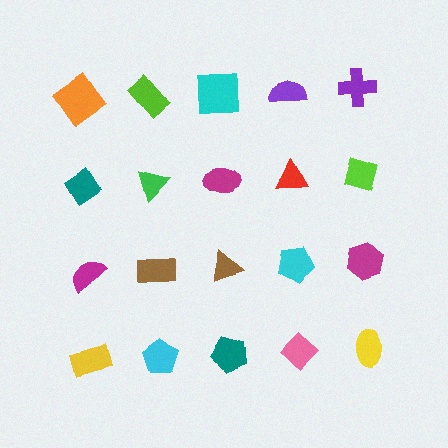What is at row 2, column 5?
A lime diamond.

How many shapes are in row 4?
5 shapes.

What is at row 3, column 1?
A magenta semicircle.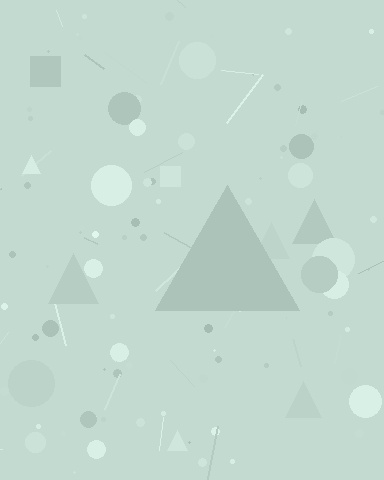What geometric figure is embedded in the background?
A triangle is embedded in the background.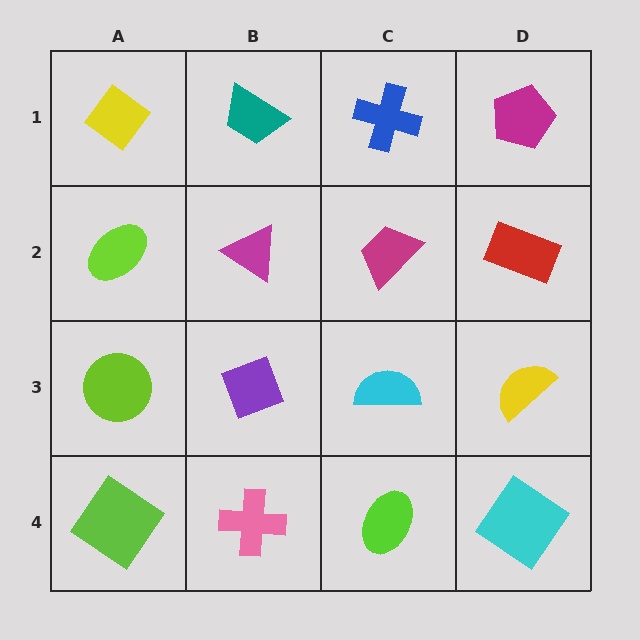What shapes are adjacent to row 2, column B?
A teal trapezoid (row 1, column B), a purple diamond (row 3, column B), a lime ellipse (row 2, column A), a magenta trapezoid (row 2, column C).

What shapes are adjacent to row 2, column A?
A yellow diamond (row 1, column A), a lime circle (row 3, column A), a magenta triangle (row 2, column B).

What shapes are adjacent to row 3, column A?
A lime ellipse (row 2, column A), a lime diamond (row 4, column A), a purple diamond (row 3, column B).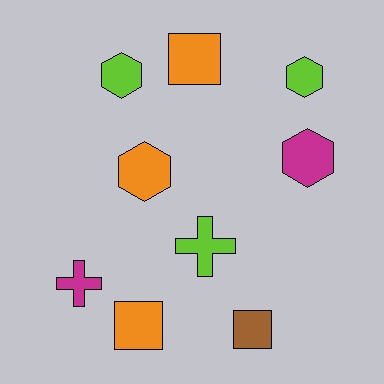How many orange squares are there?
There are 2 orange squares.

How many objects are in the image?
There are 9 objects.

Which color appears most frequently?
Orange, with 3 objects.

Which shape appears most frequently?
Hexagon, with 4 objects.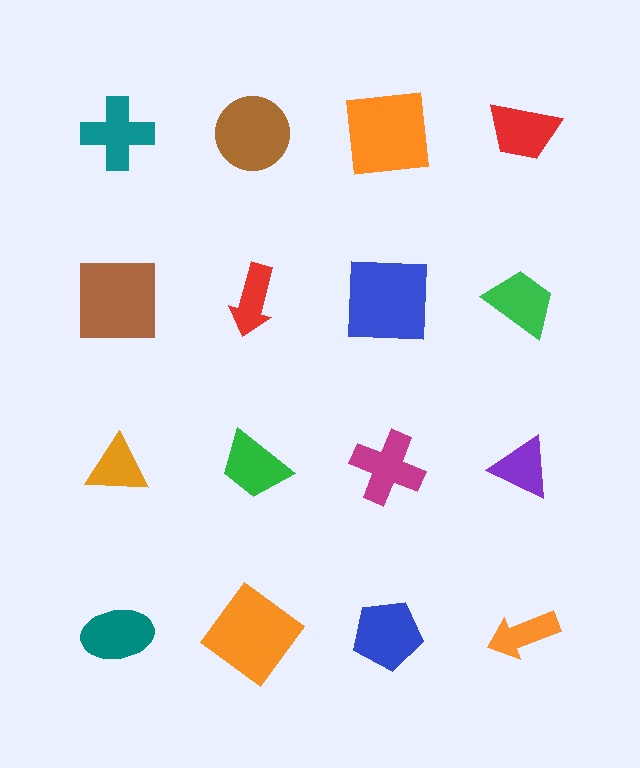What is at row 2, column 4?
A green trapezoid.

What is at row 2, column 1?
A brown square.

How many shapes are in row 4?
4 shapes.